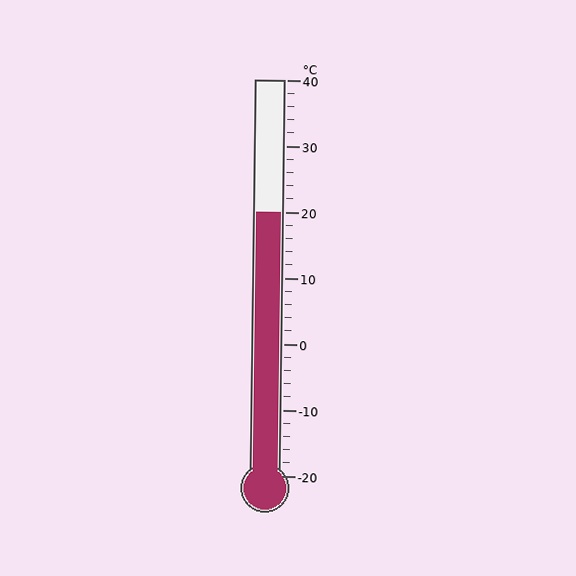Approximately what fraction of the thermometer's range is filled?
The thermometer is filled to approximately 65% of its range.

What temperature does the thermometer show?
The thermometer shows approximately 20°C.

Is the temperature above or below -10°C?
The temperature is above -10°C.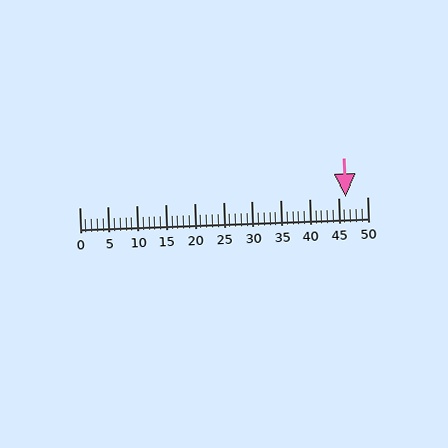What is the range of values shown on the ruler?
The ruler shows values from 0 to 50.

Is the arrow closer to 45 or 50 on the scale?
The arrow is closer to 45.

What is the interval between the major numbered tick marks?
The major tick marks are spaced 5 units apart.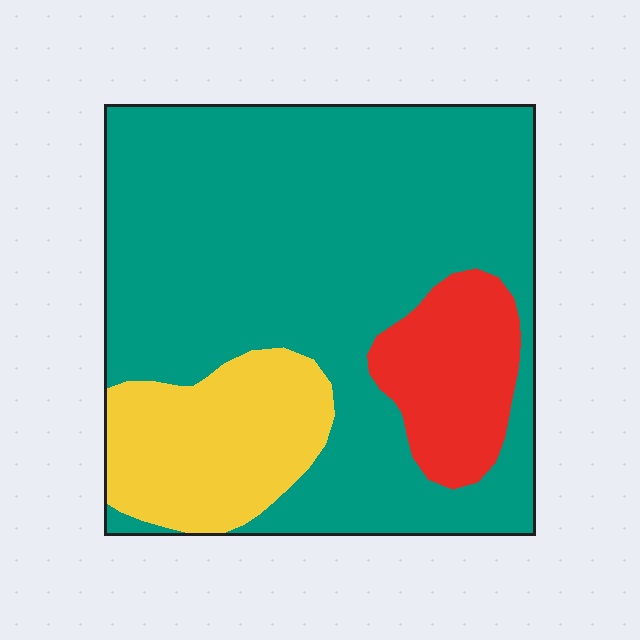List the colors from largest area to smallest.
From largest to smallest: teal, yellow, red.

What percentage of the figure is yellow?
Yellow covers 17% of the figure.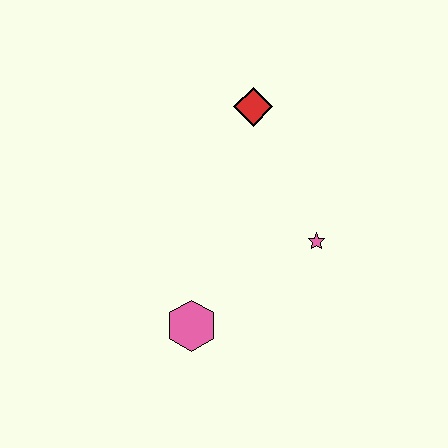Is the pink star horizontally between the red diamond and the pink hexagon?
No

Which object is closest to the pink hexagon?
The pink star is closest to the pink hexagon.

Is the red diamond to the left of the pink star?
Yes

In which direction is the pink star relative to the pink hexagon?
The pink star is to the right of the pink hexagon.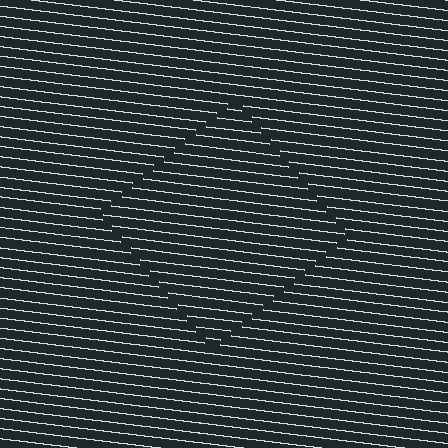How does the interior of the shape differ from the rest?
The interior of the shape contains the same grating, shifted by half a period — the contour is defined by the phase discontinuity where line-ends from the inner and outer gratings abut.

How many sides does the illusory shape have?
4 sides — the line-ends trace a square.